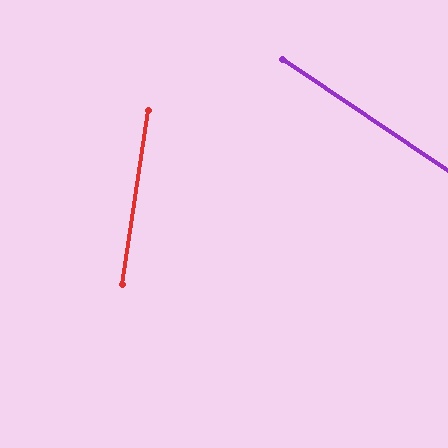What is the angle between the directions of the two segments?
Approximately 65 degrees.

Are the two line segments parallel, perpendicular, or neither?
Neither parallel nor perpendicular — they differ by about 65°.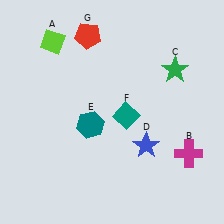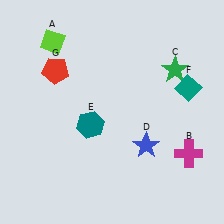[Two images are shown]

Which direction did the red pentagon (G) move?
The red pentagon (G) moved down.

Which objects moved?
The objects that moved are: the teal diamond (F), the red pentagon (G).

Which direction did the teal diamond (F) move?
The teal diamond (F) moved right.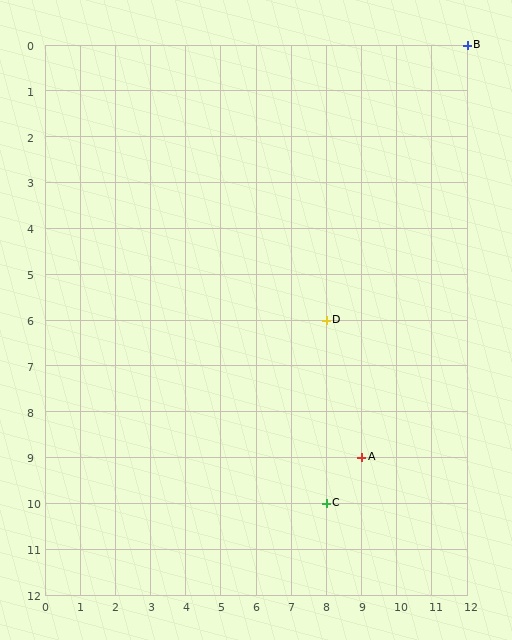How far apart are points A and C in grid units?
Points A and C are 1 column and 1 row apart (about 1.4 grid units diagonally).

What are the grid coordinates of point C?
Point C is at grid coordinates (8, 10).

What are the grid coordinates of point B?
Point B is at grid coordinates (12, 0).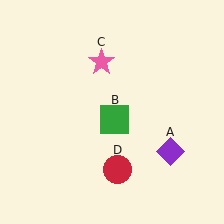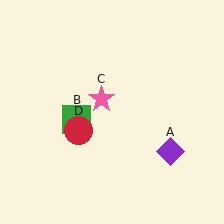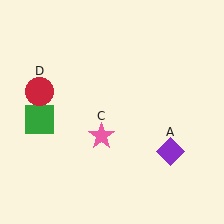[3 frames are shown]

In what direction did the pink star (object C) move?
The pink star (object C) moved down.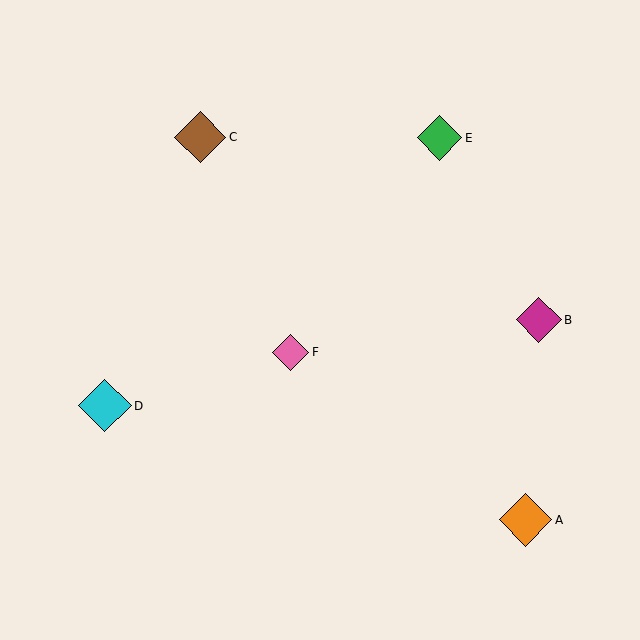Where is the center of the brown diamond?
The center of the brown diamond is at (200, 137).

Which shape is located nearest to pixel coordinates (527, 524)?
The orange diamond (labeled A) at (526, 520) is nearest to that location.